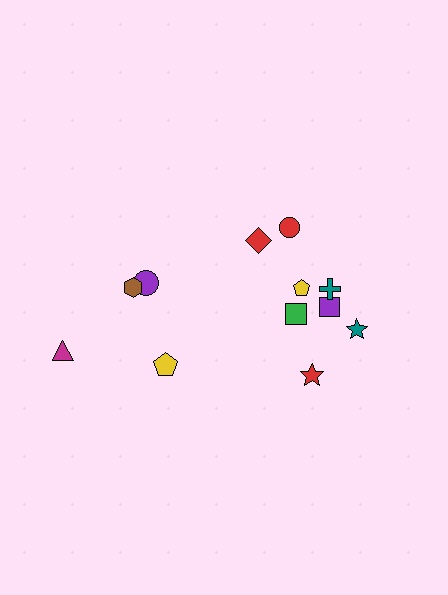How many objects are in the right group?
There are 8 objects.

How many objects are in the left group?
There are 4 objects.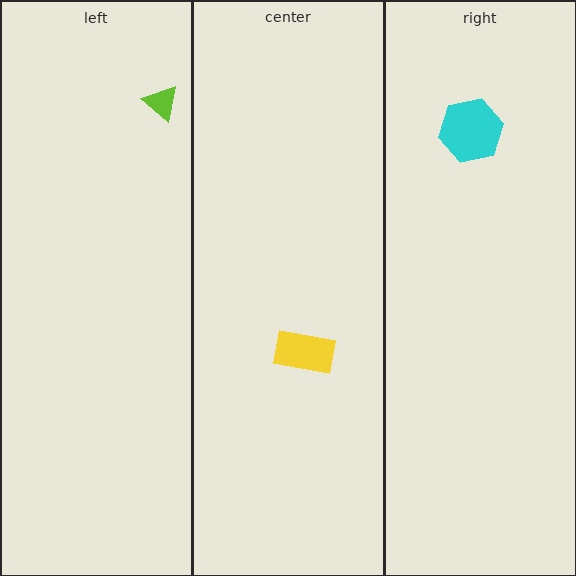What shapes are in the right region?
The cyan hexagon.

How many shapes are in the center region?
1.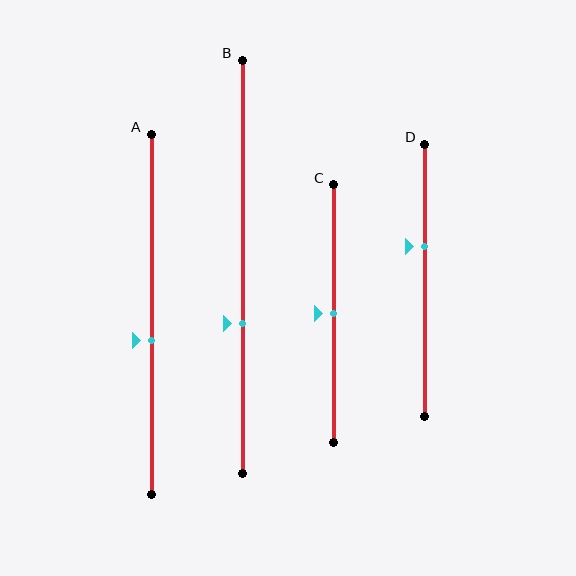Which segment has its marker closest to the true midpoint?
Segment C has its marker closest to the true midpoint.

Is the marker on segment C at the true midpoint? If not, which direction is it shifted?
Yes, the marker on segment C is at the true midpoint.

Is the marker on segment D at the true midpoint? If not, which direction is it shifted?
No, the marker on segment D is shifted upward by about 12% of the segment length.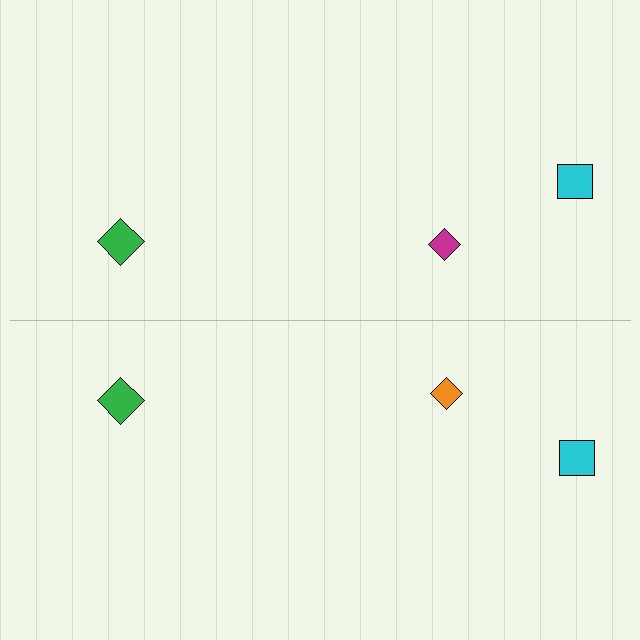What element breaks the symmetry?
The orange diamond on the bottom side breaks the symmetry — its mirror counterpart is magenta.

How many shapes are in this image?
There are 6 shapes in this image.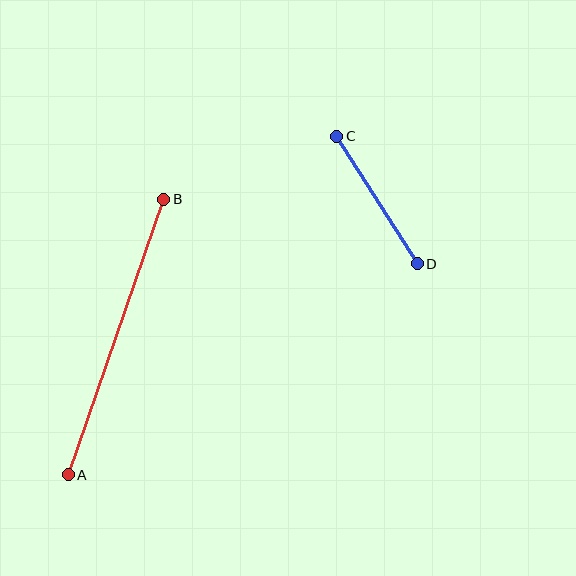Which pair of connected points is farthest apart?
Points A and B are farthest apart.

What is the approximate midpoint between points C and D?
The midpoint is at approximately (377, 200) pixels.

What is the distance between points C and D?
The distance is approximately 151 pixels.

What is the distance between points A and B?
The distance is approximately 292 pixels.